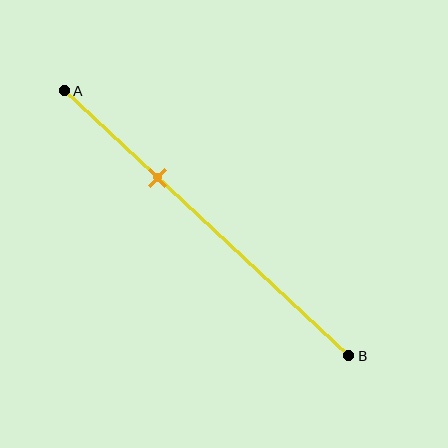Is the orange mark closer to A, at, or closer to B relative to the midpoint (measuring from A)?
The orange mark is closer to point A than the midpoint of segment AB.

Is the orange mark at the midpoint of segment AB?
No, the mark is at about 35% from A, not at the 50% midpoint.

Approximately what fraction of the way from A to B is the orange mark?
The orange mark is approximately 35% of the way from A to B.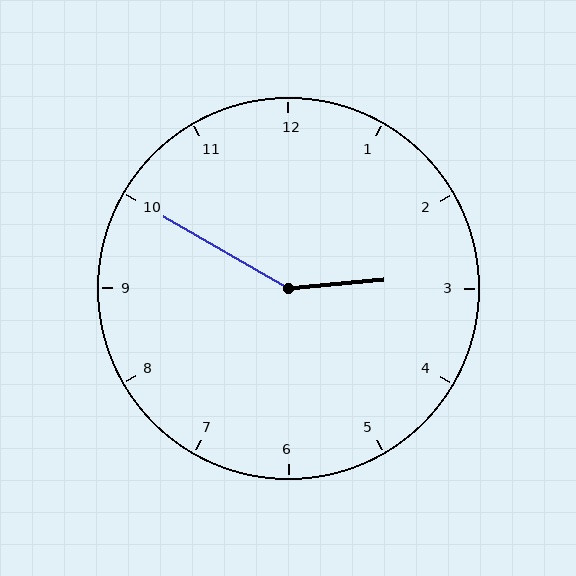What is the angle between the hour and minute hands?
Approximately 145 degrees.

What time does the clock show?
2:50.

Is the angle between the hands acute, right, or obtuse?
It is obtuse.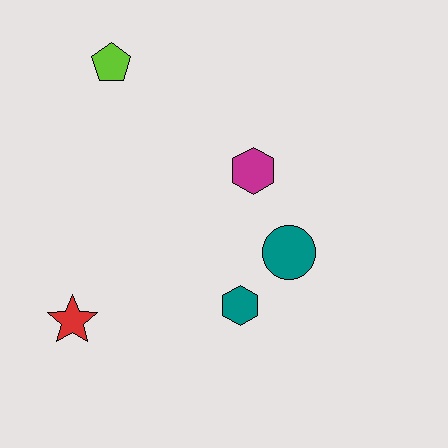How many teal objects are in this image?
There are 2 teal objects.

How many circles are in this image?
There is 1 circle.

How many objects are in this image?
There are 5 objects.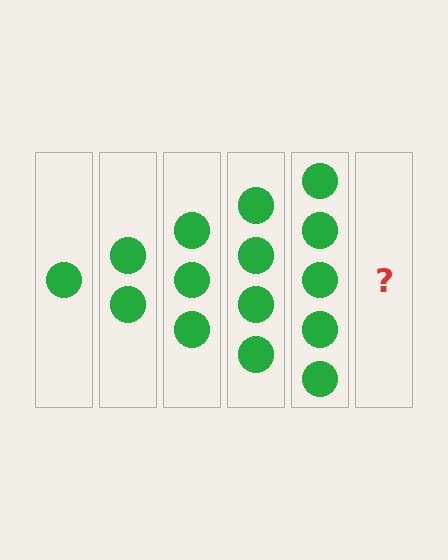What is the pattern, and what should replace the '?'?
The pattern is that each step adds one more circle. The '?' should be 6 circles.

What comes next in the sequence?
The next element should be 6 circles.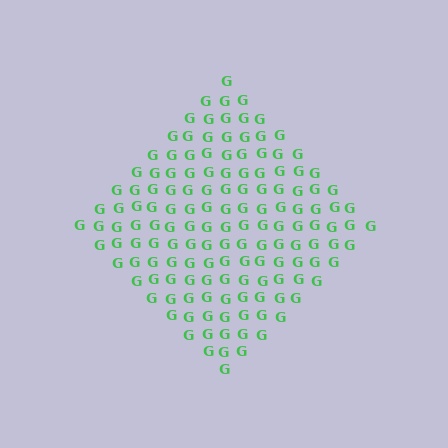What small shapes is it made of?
It is made of small letter G's.